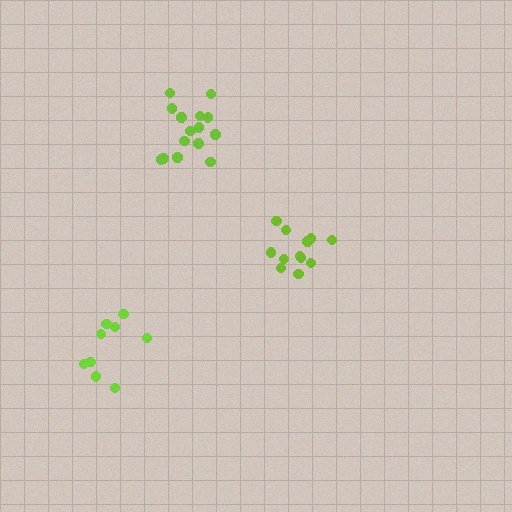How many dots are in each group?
Group 1: 9 dots, Group 2: 12 dots, Group 3: 15 dots (36 total).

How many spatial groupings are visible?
There are 3 spatial groupings.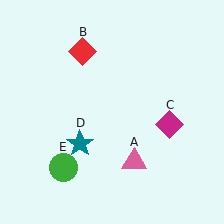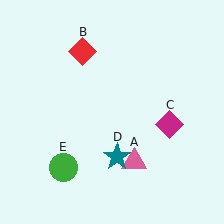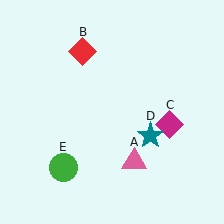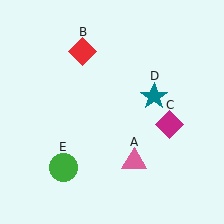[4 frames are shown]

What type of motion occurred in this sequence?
The teal star (object D) rotated counterclockwise around the center of the scene.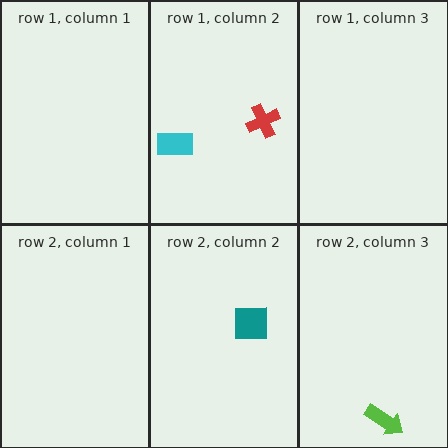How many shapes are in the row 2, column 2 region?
1.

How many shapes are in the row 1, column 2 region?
2.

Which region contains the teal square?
The row 2, column 2 region.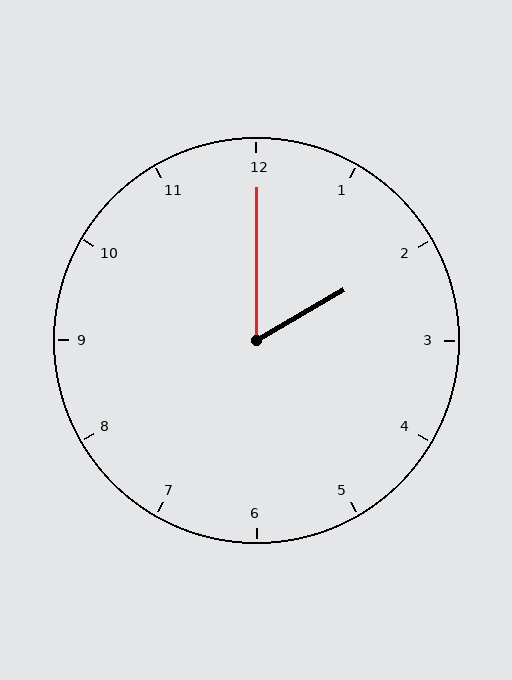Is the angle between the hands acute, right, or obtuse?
It is acute.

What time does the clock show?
2:00.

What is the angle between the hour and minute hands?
Approximately 60 degrees.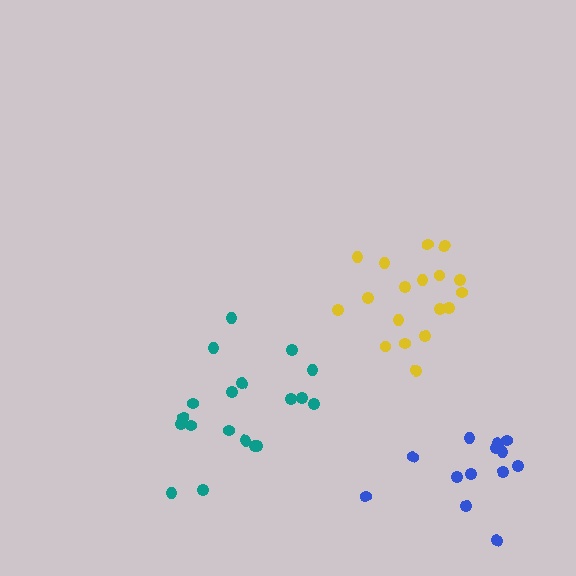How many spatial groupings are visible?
There are 3 spatial groupings.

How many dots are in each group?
Group 1: 18 dots, Group 2: 19 dots, Group 3: 13 dots (50 total).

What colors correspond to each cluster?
The clusters are colored: yellow, teal, blue.